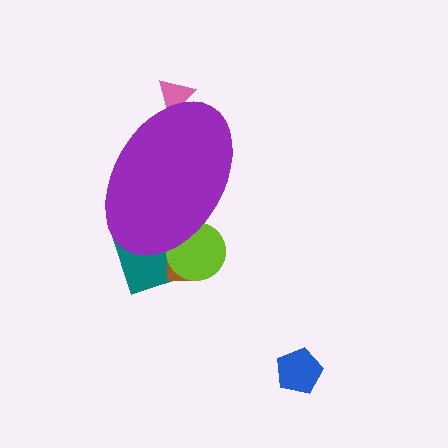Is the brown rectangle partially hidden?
Yes, the brown rectangle is partially hidden behind the purple ellipse.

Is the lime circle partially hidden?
Yes, the lime circle is partially hidden behind the purple ellipse.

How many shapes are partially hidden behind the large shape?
4 shapes are partially hidden.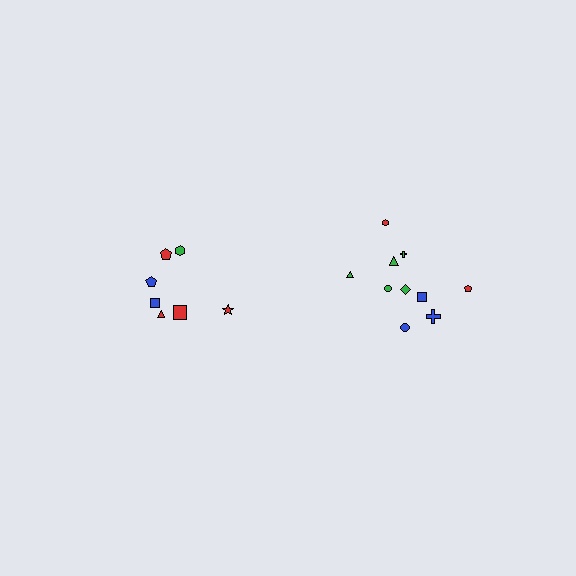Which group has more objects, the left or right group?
The right group.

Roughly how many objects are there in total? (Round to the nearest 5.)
Roughly 15 objects in total.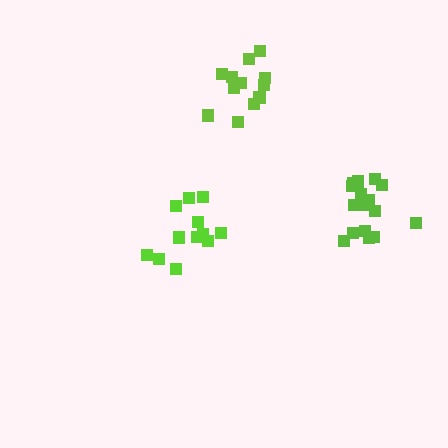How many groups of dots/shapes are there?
There are 3 groups.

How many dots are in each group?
Group 1: 16 dots, Group 2: 12 dots, Group 3: 12 dots (40 total).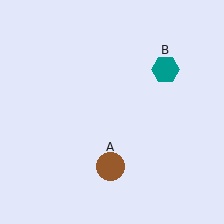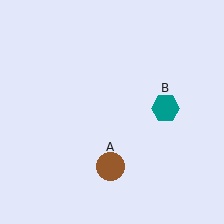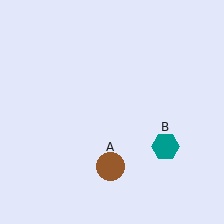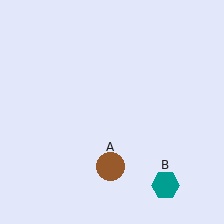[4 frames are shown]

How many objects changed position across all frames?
1 object changed position: teal hexagon (object B).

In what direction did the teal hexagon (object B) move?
The teal hexagon (object B) moved down.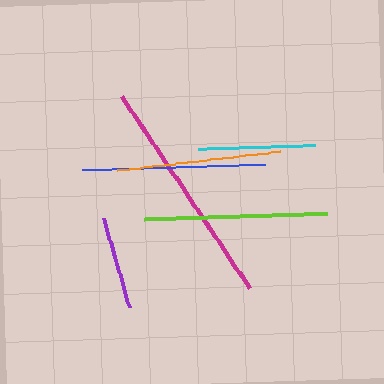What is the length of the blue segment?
The blue segment is approximately 183 pixels long.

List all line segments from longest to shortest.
From longest to shortest: magenta, blue, lime, orange, cyan, purple.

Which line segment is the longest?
The magenta line is the longest at approximately 231 pixels.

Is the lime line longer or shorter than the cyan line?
The lime line is longer than the cyan line.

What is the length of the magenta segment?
The magenta segment is approximately 231 pixels long.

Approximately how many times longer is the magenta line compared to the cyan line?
The magenta line is approximately 2.0 times the length of the cyan line.